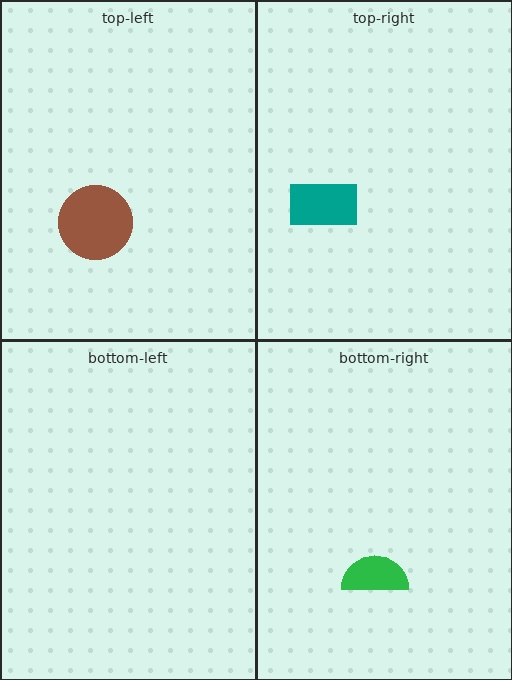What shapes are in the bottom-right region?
The green semicircle.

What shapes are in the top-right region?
The teal rectangle.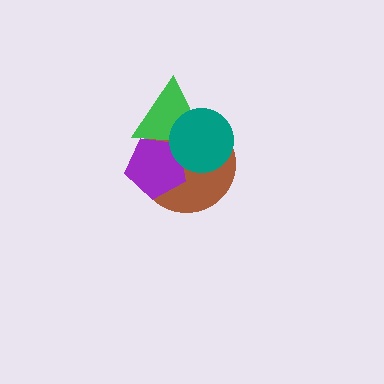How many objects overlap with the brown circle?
3 objects overlap with the brown circle.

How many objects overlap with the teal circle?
3 objects overlap with the teal circle.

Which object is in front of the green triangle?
The teal circle is in front of the green triangle.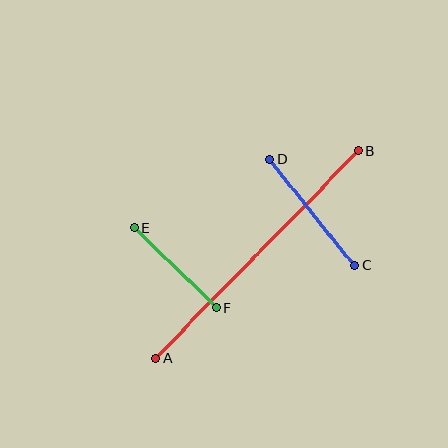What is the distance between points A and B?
The distance is approximately 290 pixels.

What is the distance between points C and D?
The distance is approximately 136 pixels.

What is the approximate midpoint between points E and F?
The midpoint is at approximately (175, 268) pixels.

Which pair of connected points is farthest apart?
Points A and B are farthest apart.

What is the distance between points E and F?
The distance is approximately 115 pixels.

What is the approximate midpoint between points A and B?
The midpoint is at approximately (257, 255) pixels.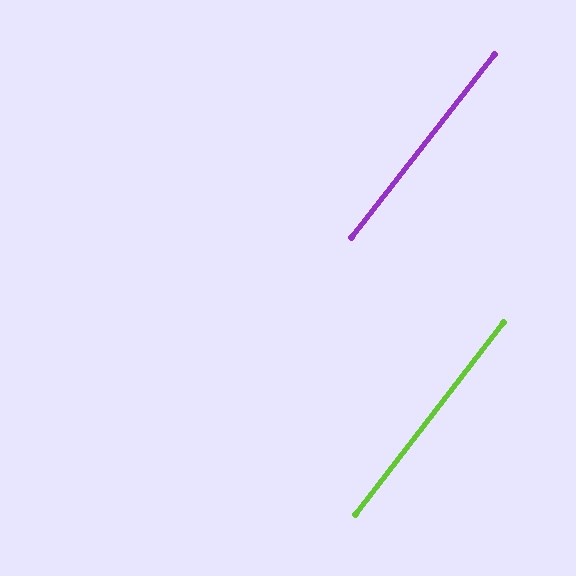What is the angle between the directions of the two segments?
Approximately 0 degrees.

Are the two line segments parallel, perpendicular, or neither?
Parallel — their directions differ by only 0.1°.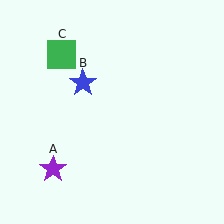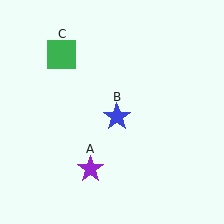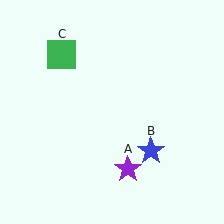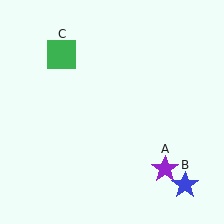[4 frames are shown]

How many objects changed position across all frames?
2 objects changed position: purple star (object A), blue star (object B).